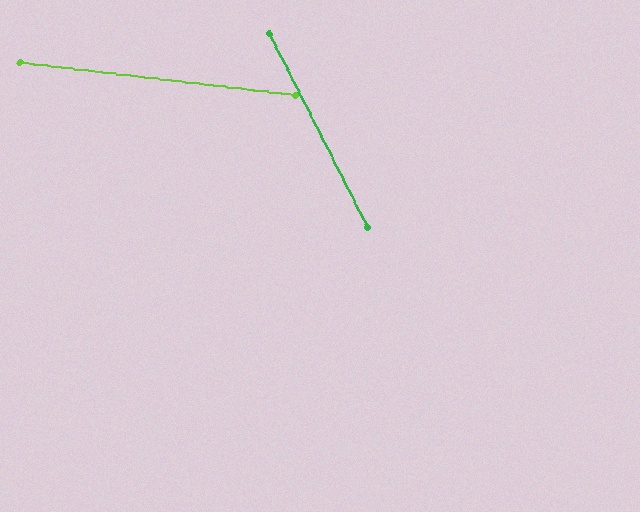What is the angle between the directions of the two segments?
Approximately 57 degrees.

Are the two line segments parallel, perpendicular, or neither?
Neither parallel nor perpendicular — they differ by about 57°.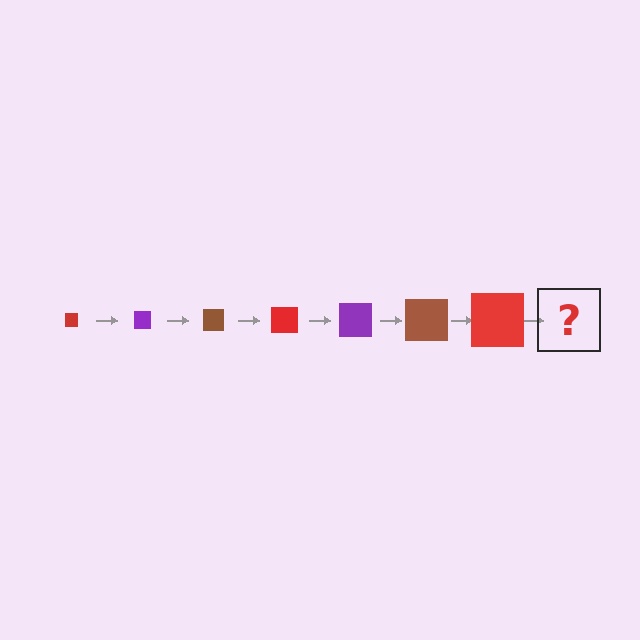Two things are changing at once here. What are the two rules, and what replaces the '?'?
The two rules are that the square grows larger each step and the color cycles through red, purple, and brown. The '?' should be a purple square, larger than the previous one.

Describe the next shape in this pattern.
It should be a purple square, larger than the previous one.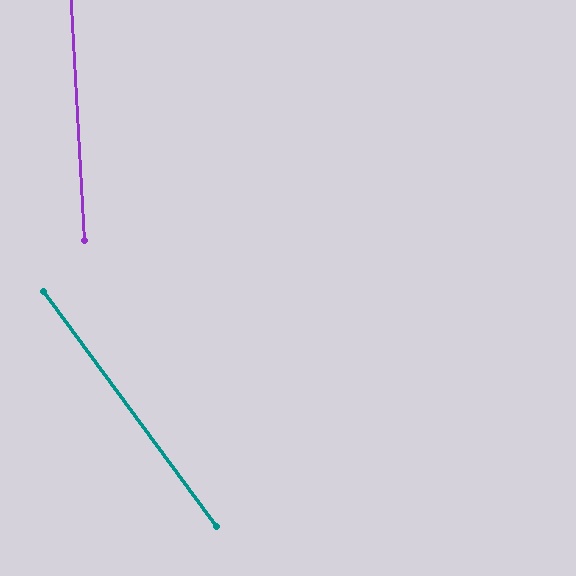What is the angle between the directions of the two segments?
Approximately 33 degrees.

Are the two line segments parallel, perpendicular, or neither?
Neither parallel nor perpendicular — they differ by about 33°.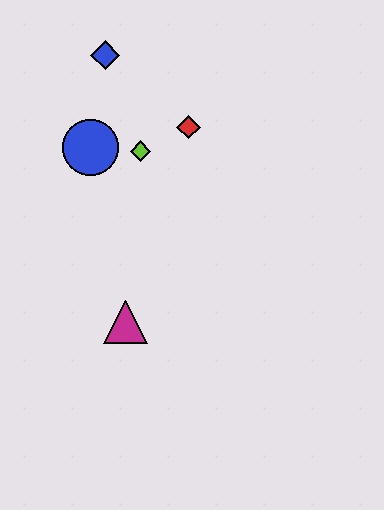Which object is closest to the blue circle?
The lime diamond is closest to the blue circle.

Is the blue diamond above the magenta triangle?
Yes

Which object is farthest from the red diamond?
The magenta triangle is farthest from the red diamond.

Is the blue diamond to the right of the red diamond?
No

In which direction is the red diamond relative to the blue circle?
The red diamond is to the right of the blue circle.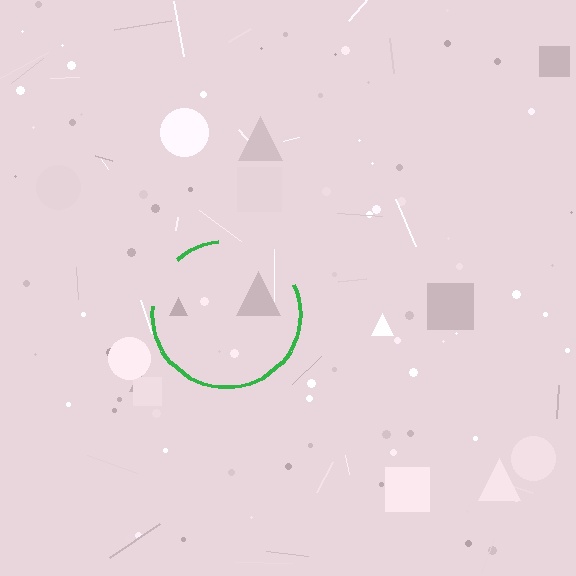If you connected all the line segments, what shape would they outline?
They would outline a circle.